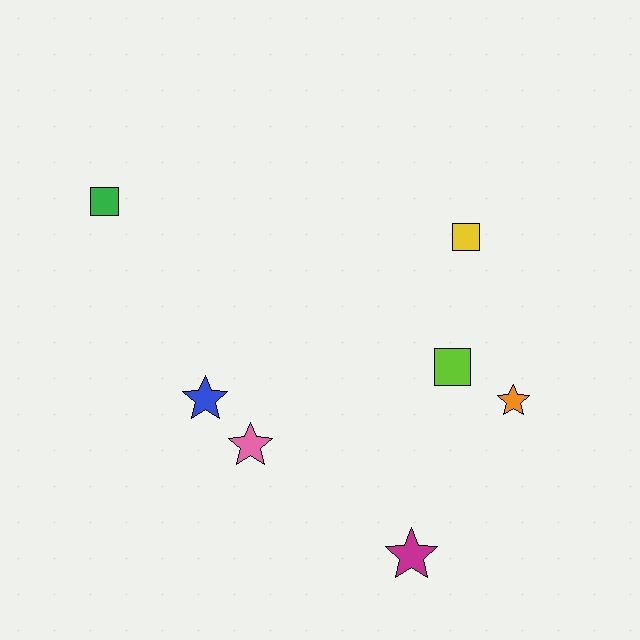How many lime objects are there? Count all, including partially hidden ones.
There is 1 lime object.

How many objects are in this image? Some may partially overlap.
There are 7 objects.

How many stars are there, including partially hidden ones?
There are 4 stars.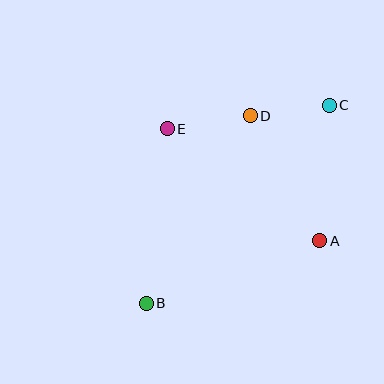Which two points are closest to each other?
Points C and D are closest to each other.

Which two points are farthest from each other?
Points B and C are farthest from each other.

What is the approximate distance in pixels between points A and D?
The distance between A and D is approximately 143 pixels.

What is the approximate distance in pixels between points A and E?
The distance between A and E is approximately 189 pixels.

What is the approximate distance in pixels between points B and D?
The distance between B and D is approximately 215 pixels.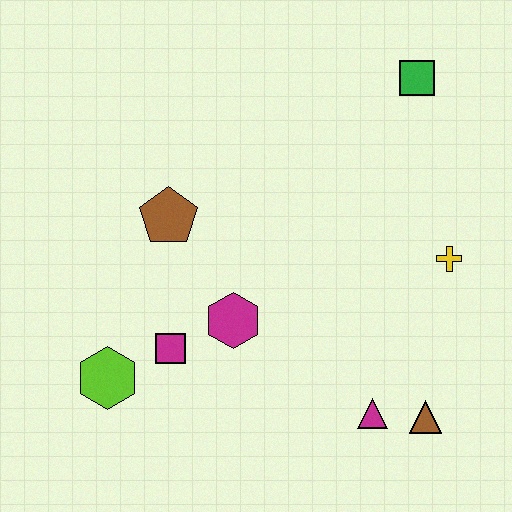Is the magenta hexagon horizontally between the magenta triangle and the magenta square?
Yes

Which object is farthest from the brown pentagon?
The brown triangle is farthest from the brown pentagon.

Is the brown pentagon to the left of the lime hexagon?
No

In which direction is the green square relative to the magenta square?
The green square is above the magenta square.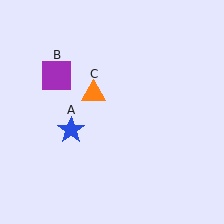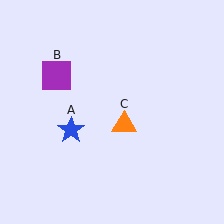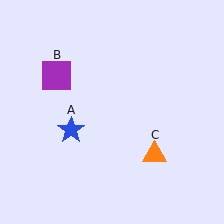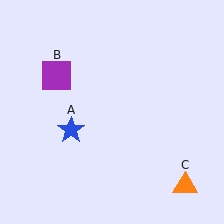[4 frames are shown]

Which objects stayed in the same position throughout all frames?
Blue star (object A) and purple square (object B) remained stationary.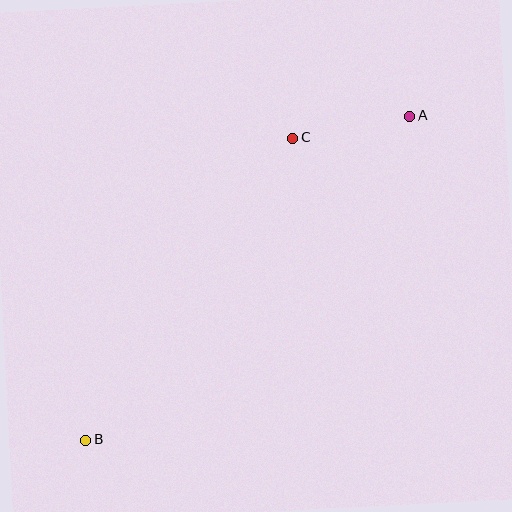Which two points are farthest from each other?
Points A and B are farthest from each other.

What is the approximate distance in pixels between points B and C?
The distance between B and C is approximately 366 pixels.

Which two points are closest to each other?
Points A and C are closest to each other.